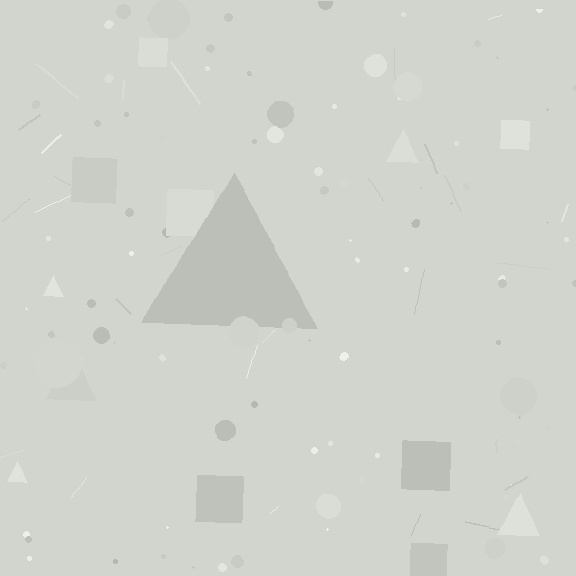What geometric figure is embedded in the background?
A triangle is embedded in the background.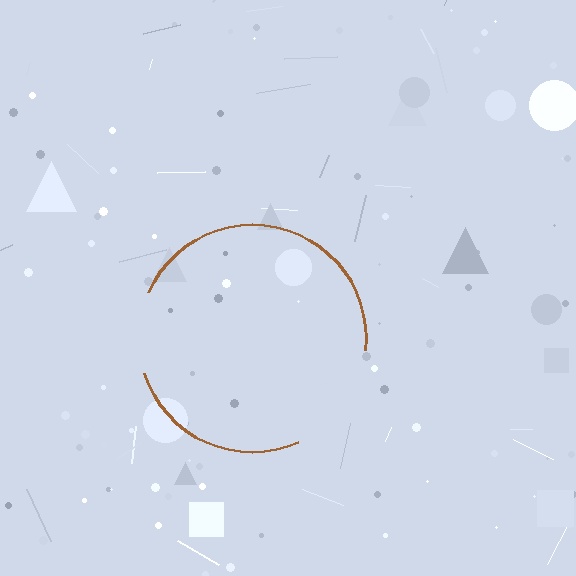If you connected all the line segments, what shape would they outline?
They would outline a circle.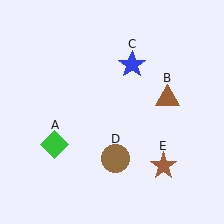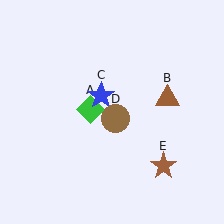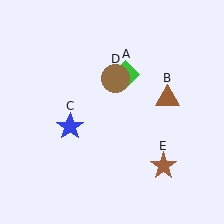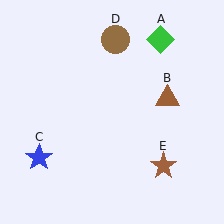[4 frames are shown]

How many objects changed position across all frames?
3 objects changed position: green diamond (object A), blue star (object C), brown circle (object D).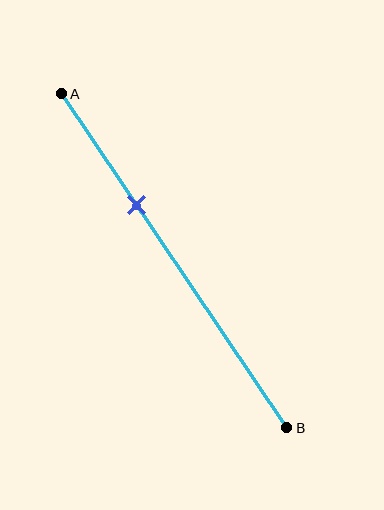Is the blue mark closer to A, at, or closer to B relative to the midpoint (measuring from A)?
The blue mark is closer to point A than the midpoint of segment AB.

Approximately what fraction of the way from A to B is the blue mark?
The blue mark is approximately 35% of the way from A to B.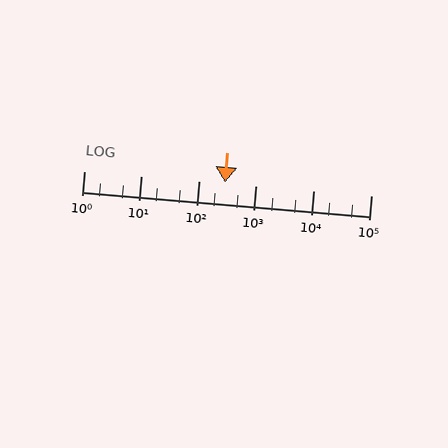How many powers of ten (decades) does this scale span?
The scale spans 5 decades, from 1 to 100000.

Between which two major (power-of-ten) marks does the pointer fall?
The pointer is between 100 and 1000.